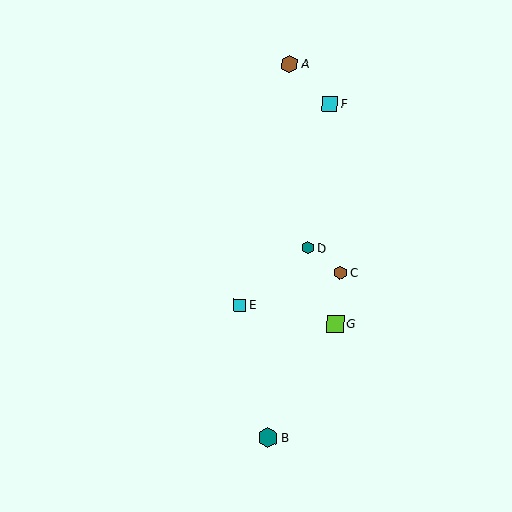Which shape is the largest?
The teal hexagon (labeled B) is the largest.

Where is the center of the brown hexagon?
The center of the brown hexagon is at (340, 273).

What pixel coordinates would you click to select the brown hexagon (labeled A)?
Click at (289, 64) to select the brown hexagon A.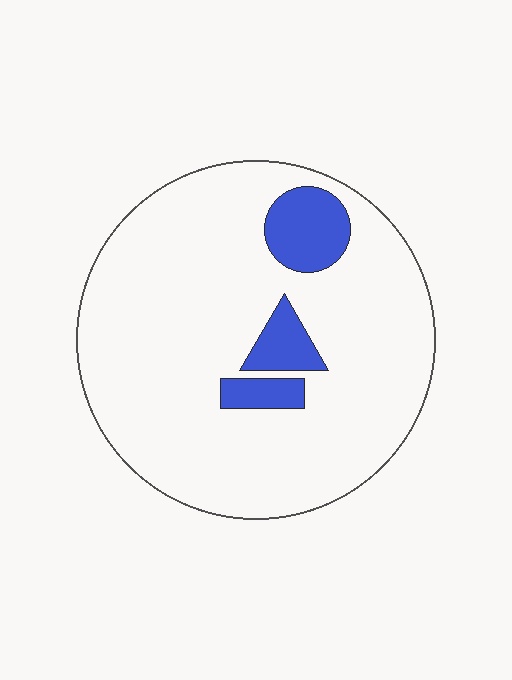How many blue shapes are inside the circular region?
3.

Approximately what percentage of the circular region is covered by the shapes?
Approximately 10%.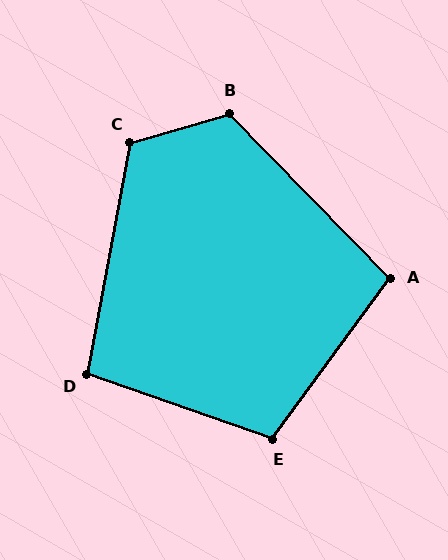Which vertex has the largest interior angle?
B, at approximately 118 degrees.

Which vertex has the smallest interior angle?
D, at approximately 99 degrees.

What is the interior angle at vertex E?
Approximately 107 degrees (obtuse).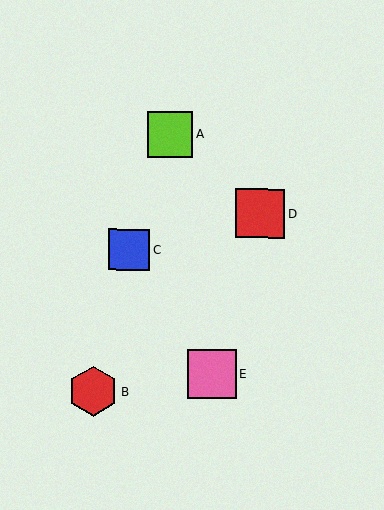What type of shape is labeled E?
Shape E is a pink square.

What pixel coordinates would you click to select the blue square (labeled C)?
Click at (129, 250) to select the blue square C.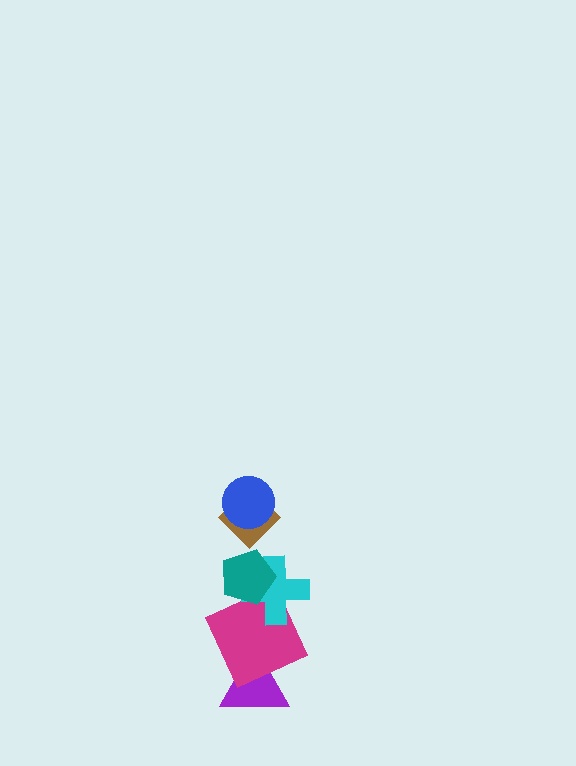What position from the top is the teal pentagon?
The teal pentagon is 3rd from the top.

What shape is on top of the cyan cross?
The teal pentagon is on top of the cyan cross.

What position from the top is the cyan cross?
The cyan cross is 4th from the top.